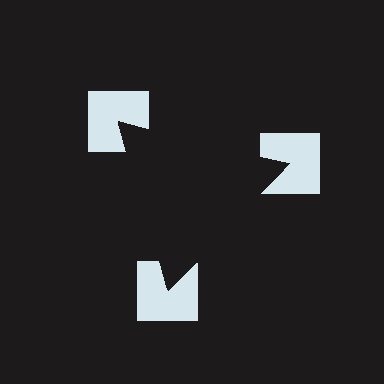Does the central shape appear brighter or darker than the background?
It typically appears slightly darker than the background, even though no actual brightness change is drawn.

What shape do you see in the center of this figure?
An illusory triangle — its edges are inferred from the aligned wedge cuts in the notched squares, not physically drawn.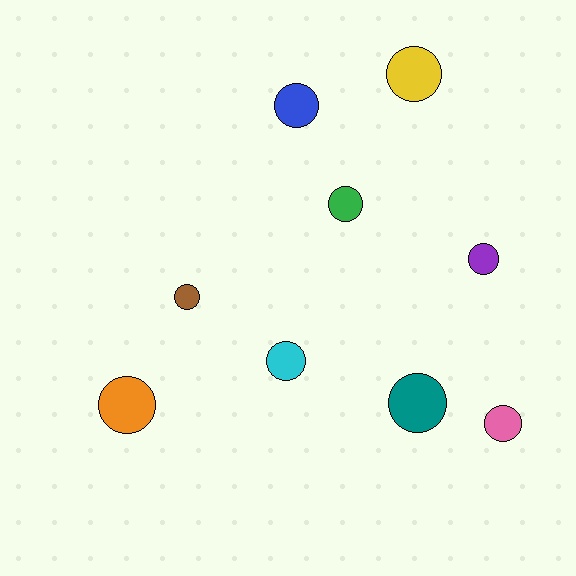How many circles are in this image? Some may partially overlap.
There are 9 circles.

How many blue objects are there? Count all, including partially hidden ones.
There is 1 blue object.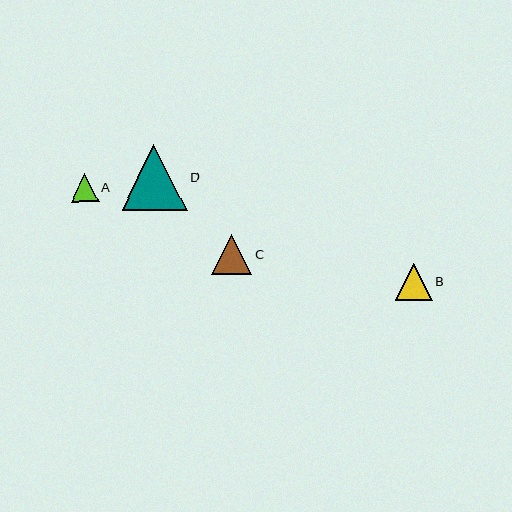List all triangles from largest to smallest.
From largest to smallest: D, C, B, A.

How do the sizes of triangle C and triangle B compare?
Triangle C and triangle B are approximately the same size.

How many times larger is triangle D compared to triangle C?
Triangle D is approximately 1.7 times the size of triangle C.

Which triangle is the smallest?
Triangle A is the smallest with a size of approximately 27 pixels.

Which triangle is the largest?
Triangle D is the largest with a size of approximately 66 pixels.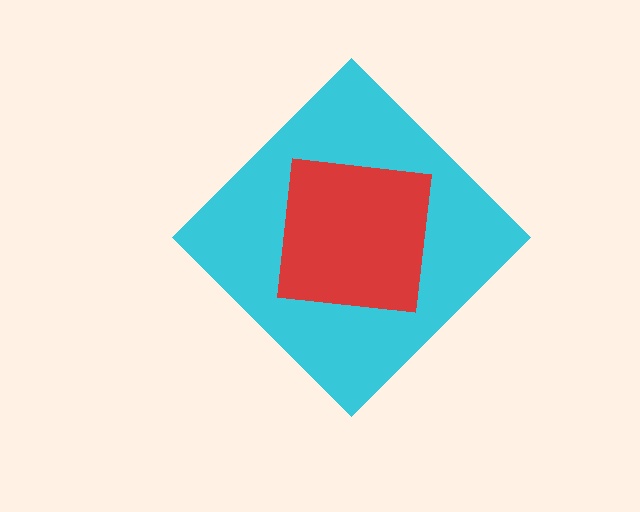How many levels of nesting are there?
2.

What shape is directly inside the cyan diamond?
The red square.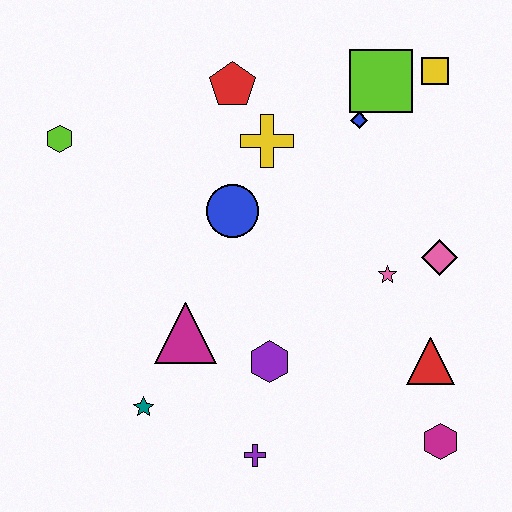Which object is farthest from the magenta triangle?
The yellow square is farthest from the magenta triangle.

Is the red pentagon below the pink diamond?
No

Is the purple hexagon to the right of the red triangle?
No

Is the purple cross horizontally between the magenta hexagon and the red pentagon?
Yes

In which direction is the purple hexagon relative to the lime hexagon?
The purple hexagon is below the lime hexagon.